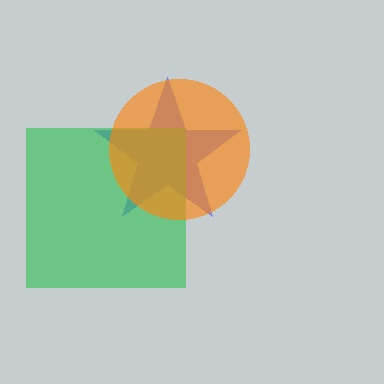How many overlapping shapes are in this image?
There are 3 overlapping shapes in the image.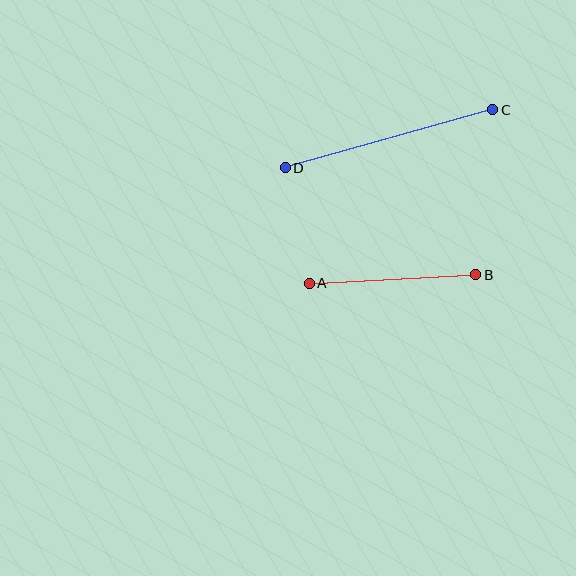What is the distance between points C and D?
The distance is approximately 216 pixels.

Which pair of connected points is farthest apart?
Points C and D are farthest apart.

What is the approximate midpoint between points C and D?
The midpoint is at approximately (389, 139) pixels.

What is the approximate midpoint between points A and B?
The midpoint is at approximately (392, 279) pixels.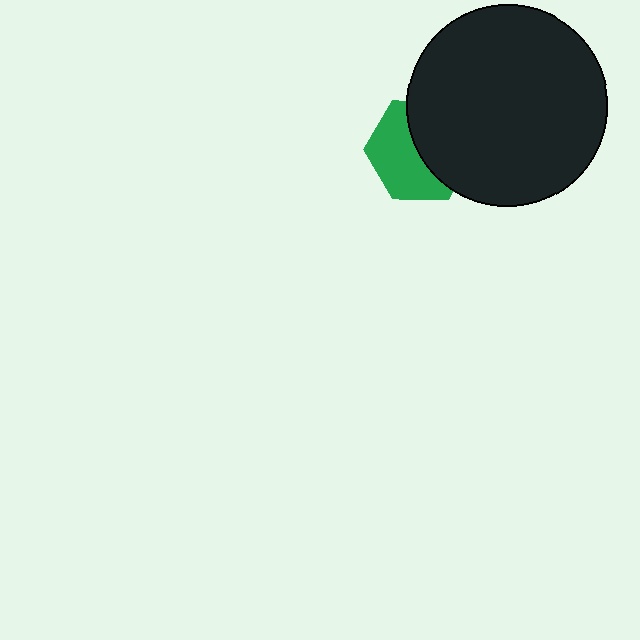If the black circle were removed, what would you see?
You would see the complete green hexagon.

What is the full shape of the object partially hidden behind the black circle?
The partially hidden object is a green hexagon.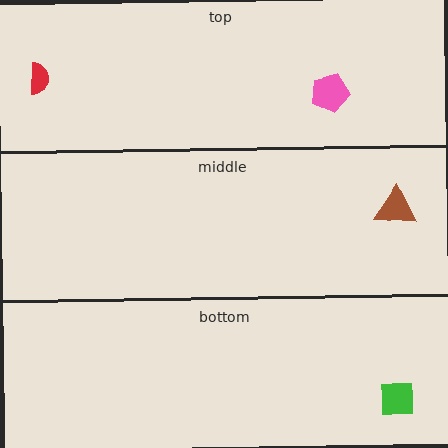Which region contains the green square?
The bottom region.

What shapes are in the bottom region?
The green square.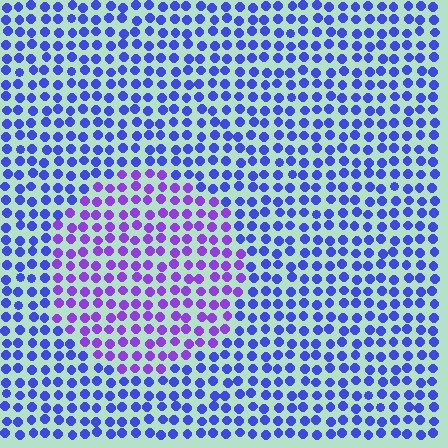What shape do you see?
I see a circle.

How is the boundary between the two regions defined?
The boundary is defined purely by a slight shift in hue (about 36 degrees). Spacing, size, and orientation are identical on both sides.